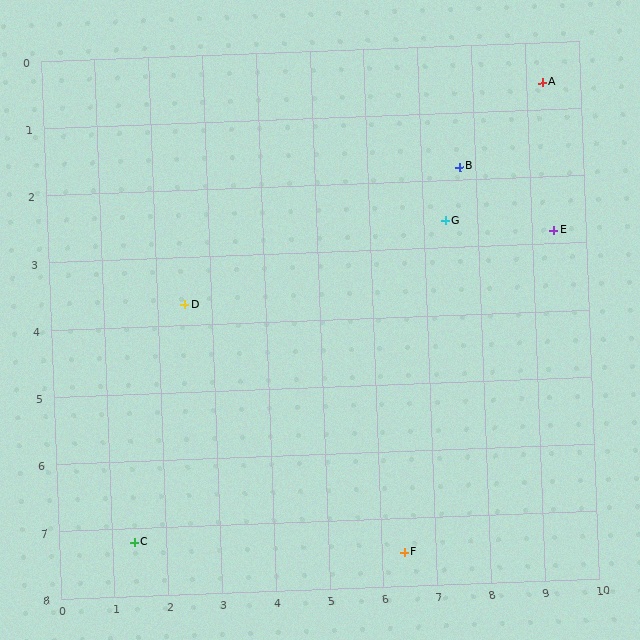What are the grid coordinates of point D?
Point D is at approximately (2.5, 3.7).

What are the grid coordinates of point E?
Point E is at approximately (9.4, 2.8).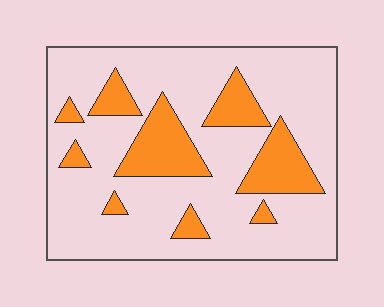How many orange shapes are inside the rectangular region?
9.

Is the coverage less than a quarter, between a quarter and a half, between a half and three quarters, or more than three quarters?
Less than a quarter.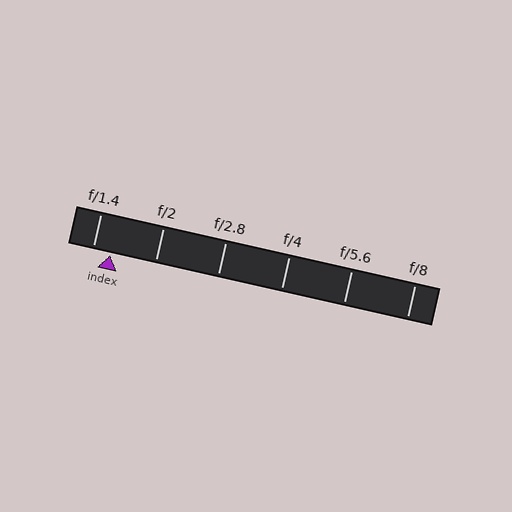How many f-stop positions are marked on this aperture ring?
There are 6 f-stop positions marked.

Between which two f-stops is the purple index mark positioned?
The index mark is between f/1.4 and f/2.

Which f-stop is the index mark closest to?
The index mark is closest to f/1.4.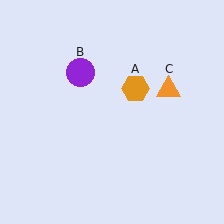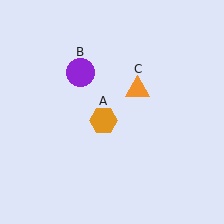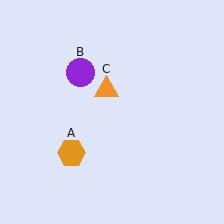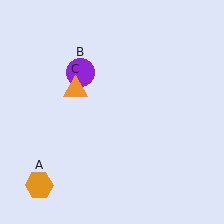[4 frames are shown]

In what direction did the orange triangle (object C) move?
The orange triangle (object C) moved left.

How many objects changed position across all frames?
2 objects changed position: orange hexagon (object A), orange triangle (object C).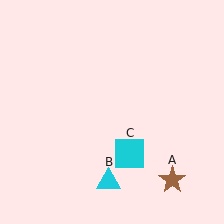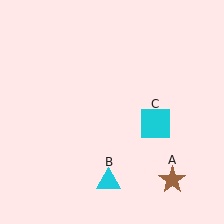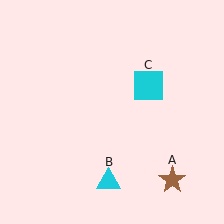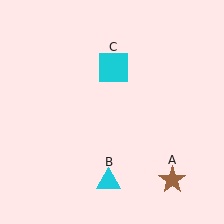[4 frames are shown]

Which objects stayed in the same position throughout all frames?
Brown star (object A) and cyan triangle (object B) remained stationary.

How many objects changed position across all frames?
1 object changed position: cyan square (object C).